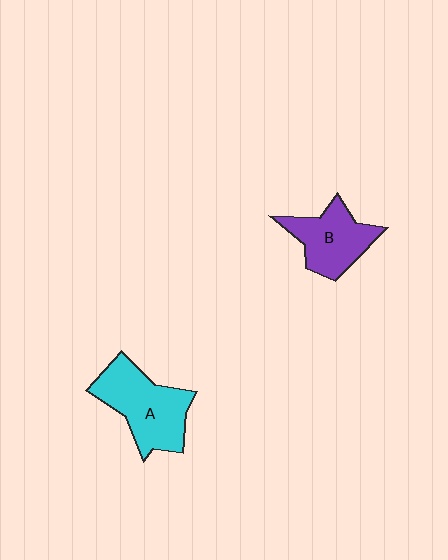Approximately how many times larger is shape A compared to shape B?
Approximately 1.3 times.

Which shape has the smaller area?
Shape B (purple).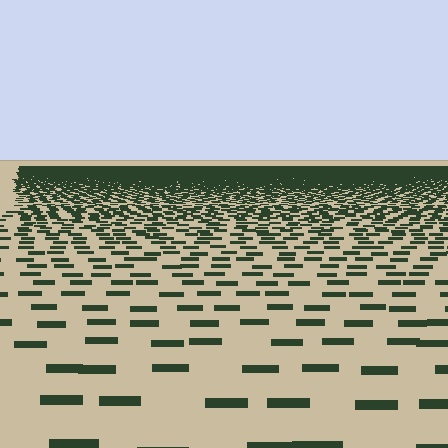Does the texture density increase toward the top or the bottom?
Density increases toward the top.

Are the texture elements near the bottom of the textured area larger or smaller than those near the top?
Larger. Near the bottom, elements are closer to the viewer and appear at a bigger on-screen size.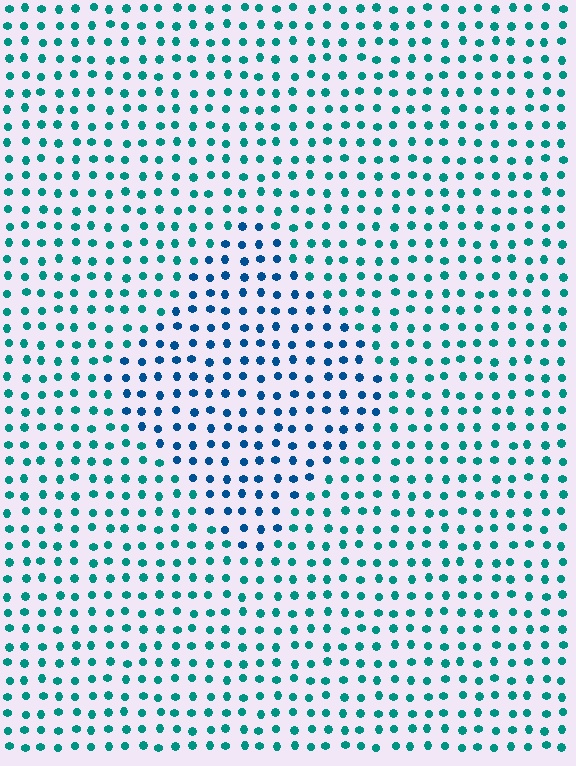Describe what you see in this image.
The image is filled with small teal elements in a uniform arrangement. A diamond-shaped region is visible where the elements are tinted to a slightly different hue, forming a subtle color boundary.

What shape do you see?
I see a diamond.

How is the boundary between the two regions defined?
The boundary is defined purely by a slight shift in hue (about 34 degrees). Spacing, size, and orientation are identical on both sides.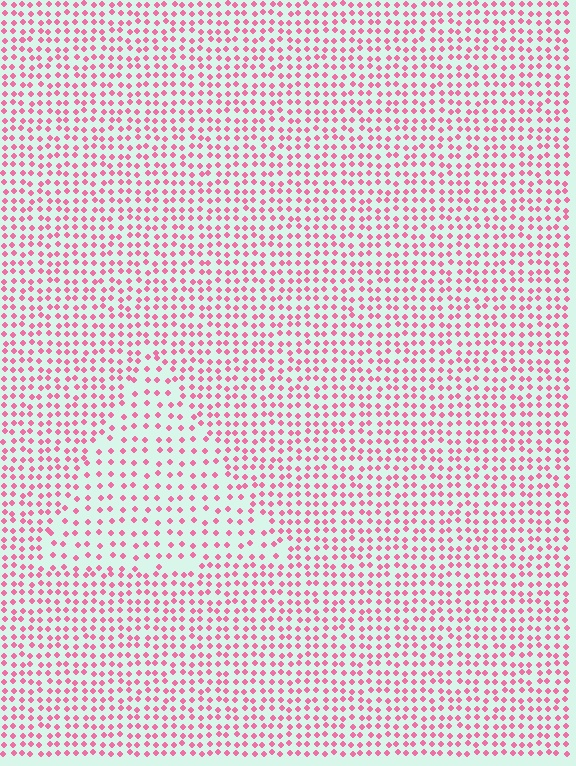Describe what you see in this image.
The image contains small pink elements arranged at two different densities. A triangle-shaped region is visible where the elements are less densely packed than the surrounding area.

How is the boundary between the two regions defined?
The boundary is defined by a change in element density (approximately 1.7x ratio). All elements are the same color, size, and shape.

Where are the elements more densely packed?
The elements are more densely packed outside the triangle boundary.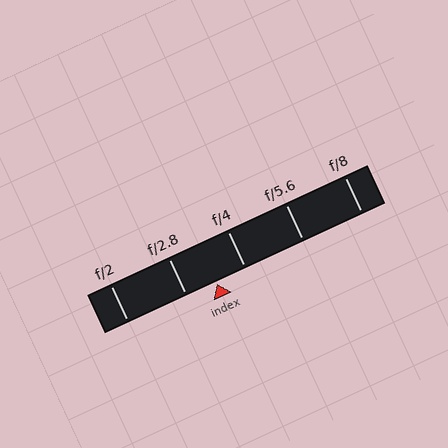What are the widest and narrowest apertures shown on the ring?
The widest aperture shown is f/2 and the narrowest is f/8.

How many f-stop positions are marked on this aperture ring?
There are 5 f-stop positions marked.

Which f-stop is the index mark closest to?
The index mark is closest to f/4.